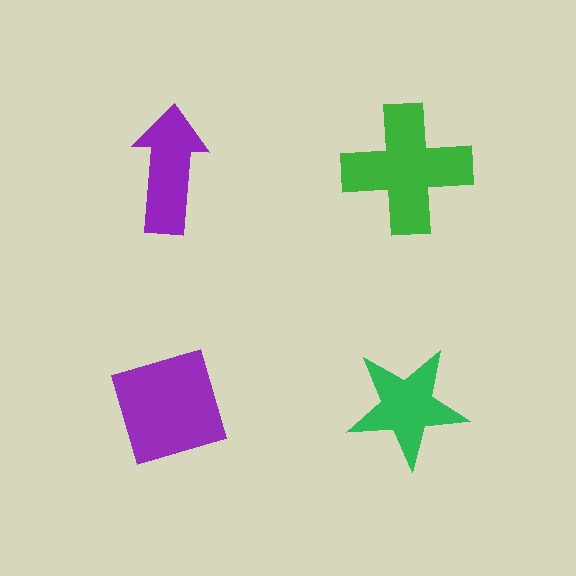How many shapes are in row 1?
2 shapes.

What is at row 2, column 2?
A green star.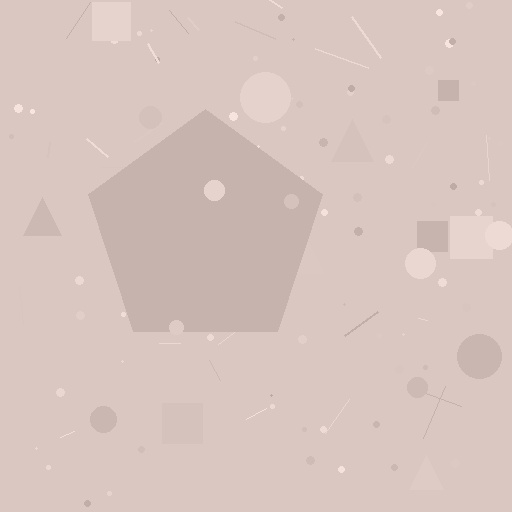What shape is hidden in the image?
A pentagon is hidden in the image.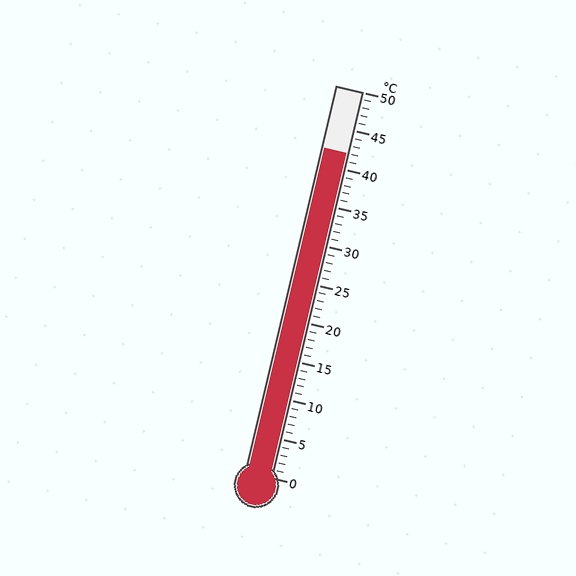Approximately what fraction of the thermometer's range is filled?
The thermometer is filled to approximately 85% of its range.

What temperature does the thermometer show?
The thermometer shows approximately 42°C.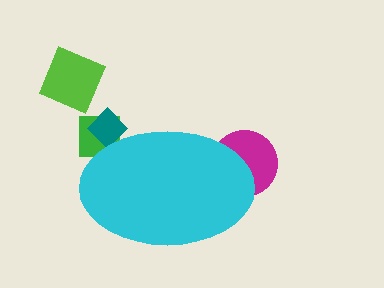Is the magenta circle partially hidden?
Yes, the magenta circle is partially hidden behind the cyan ellipse.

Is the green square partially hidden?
Yes, the green square is partially hidden behind the cyan ellipse.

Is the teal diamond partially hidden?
Yes, the teal diamond is partially hidden behind the cyan ellipse.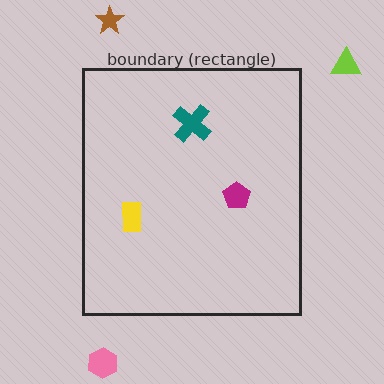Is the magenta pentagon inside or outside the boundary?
Inside.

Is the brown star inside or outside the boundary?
Outside.